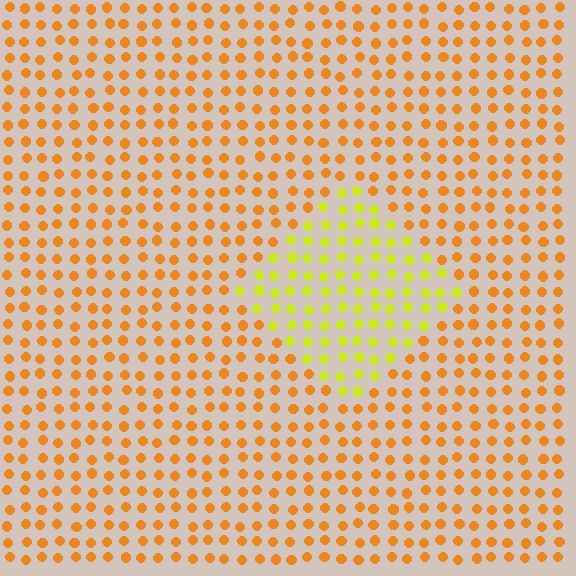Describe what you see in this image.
The image is filled with small orange elements in a uniform arrangement. A diamond-shaped region is visible where the elements are tinted to a slightly different hue, forming a subtle color boundary.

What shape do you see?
I see a diamond.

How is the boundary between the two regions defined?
The boundary is defined purely by a slight shift in hue (about 40 degrees). Spacing, size, and orientation are identical on both sides.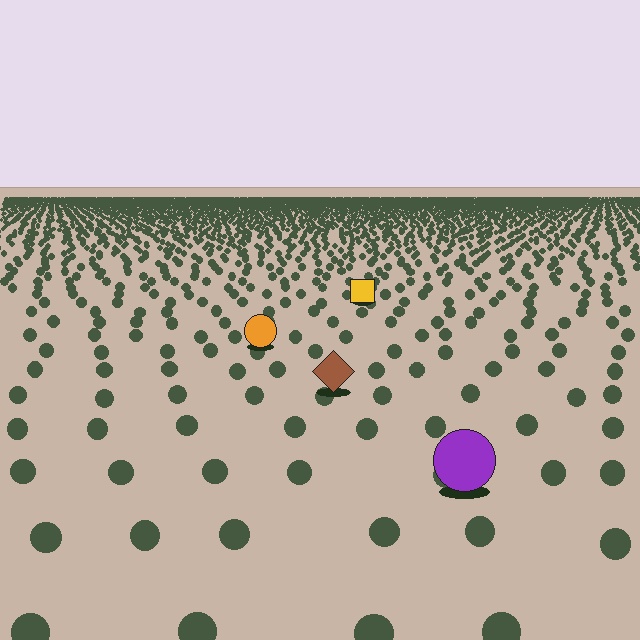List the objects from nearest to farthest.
From nearest to farthest: the purple circle, the brown diamond, the orange circle, the yellow square.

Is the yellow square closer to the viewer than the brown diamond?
No. The brown diamond is closer — you can tell from the texture gradient: the ground texture is coarser near it.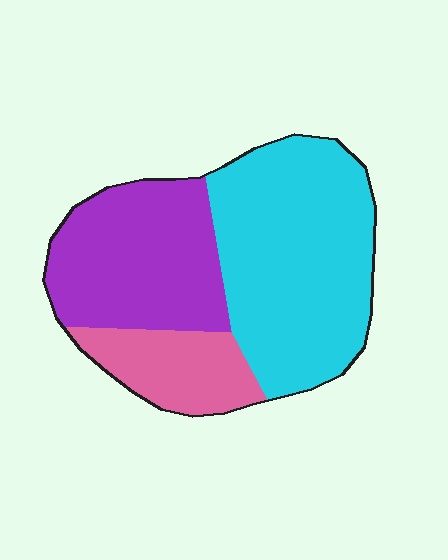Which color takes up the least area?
Pink, at roughly 15%.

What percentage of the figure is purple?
Purple takes up between a third and a half of the figure.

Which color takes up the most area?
Cyan, at roughly 50%.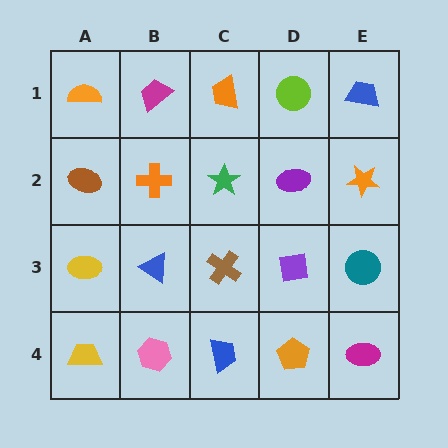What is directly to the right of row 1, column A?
A magenta trapezoid.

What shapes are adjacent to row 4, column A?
A yellow ellipse (row 3, column A), a pink hexagon (row 4, column B).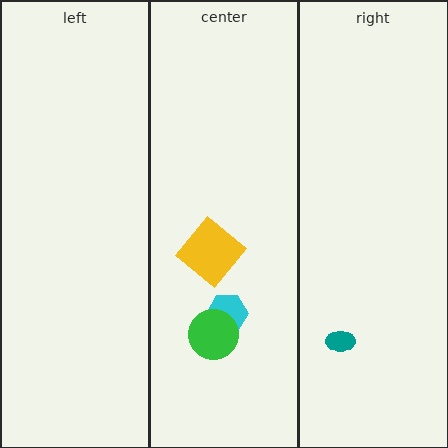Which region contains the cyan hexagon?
The center region.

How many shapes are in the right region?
1.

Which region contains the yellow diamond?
The center region.